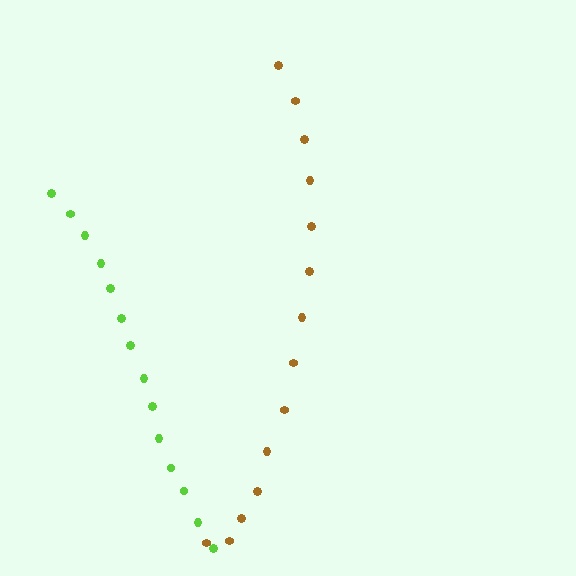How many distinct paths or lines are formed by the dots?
There are 2 distinct paths.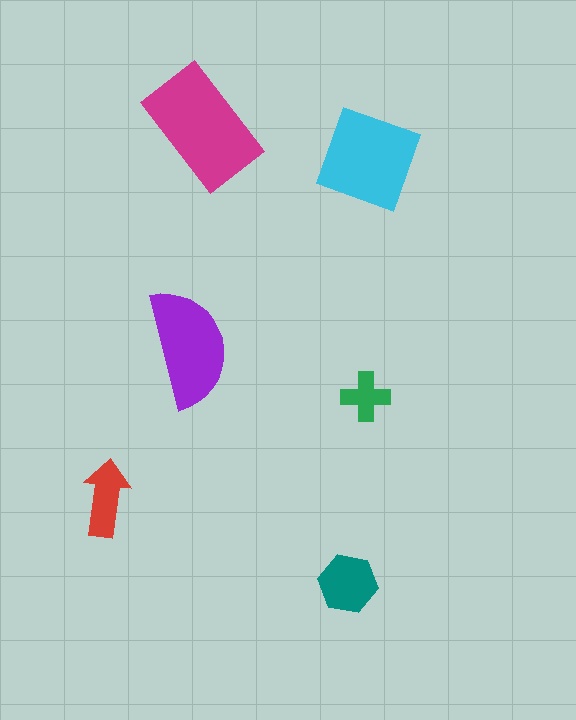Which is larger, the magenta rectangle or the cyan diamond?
The magenta rectangle.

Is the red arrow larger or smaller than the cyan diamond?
Smaller.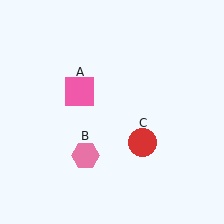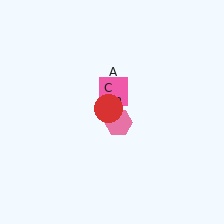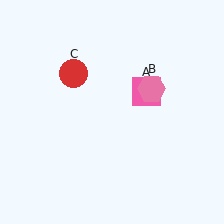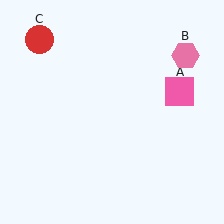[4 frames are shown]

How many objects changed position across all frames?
3 objects changed position: pink square (object A), pink hexagon (object B), red circle (object C).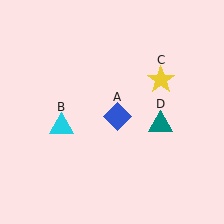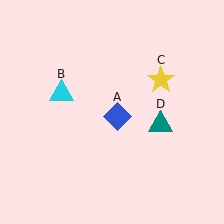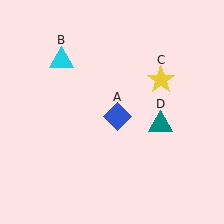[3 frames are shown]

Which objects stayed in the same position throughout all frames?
Blue diamond (object A) and yellow star (object C) and teal triangle (object D) remained stationary.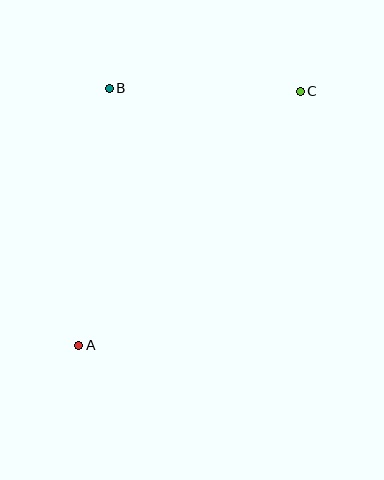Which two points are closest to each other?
Points B and C are closest to each other.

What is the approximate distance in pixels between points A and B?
The distance between A and B is approximately 259 pixels.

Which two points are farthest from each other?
Points A and C are farthest from each other.